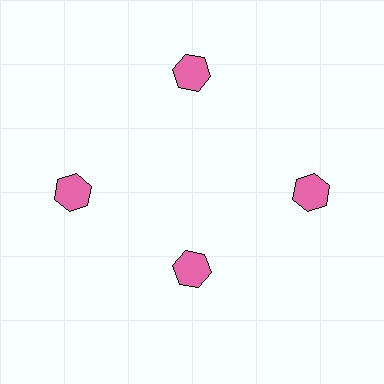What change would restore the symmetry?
The symmetry would be restored by moving it outward, back onto the ring so that all 4 hexagons sit at equal angles and equal distance from the center.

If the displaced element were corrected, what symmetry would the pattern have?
It would have 4-fold rotational symmetry — the pattern would map onto itself every 90 degrees.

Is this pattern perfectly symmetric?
No. The 4 pink hexagons are arranged in a ring, but one element near the 6 o'clock position is pulled inward toward the center, breaking the 4-fold rotational symmetry.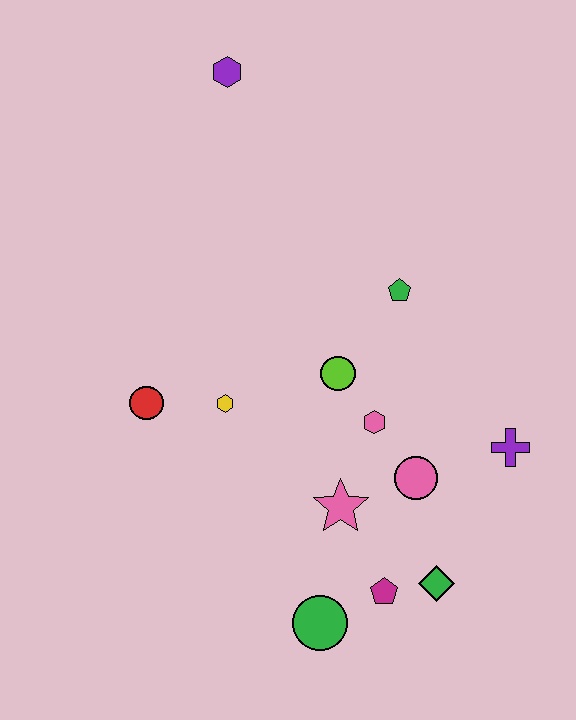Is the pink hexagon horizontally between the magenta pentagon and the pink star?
Yes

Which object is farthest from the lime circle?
The purple hexagon is farthest from the lime circle.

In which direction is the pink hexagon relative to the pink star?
The pink hexagon is above the pink star.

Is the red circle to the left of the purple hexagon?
Yes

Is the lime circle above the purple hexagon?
No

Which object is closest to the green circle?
The magenta pentagon is closest to the green circle.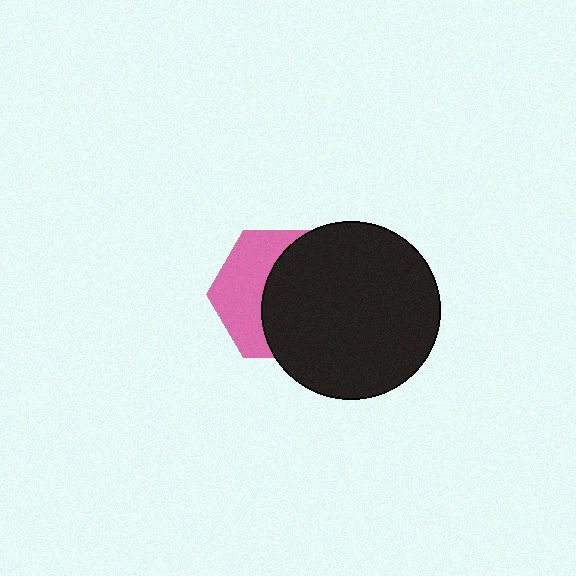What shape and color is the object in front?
The object in front is a black circle.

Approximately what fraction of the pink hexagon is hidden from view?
Roughly 57% of the pink hexagon is hidden behind the black circle.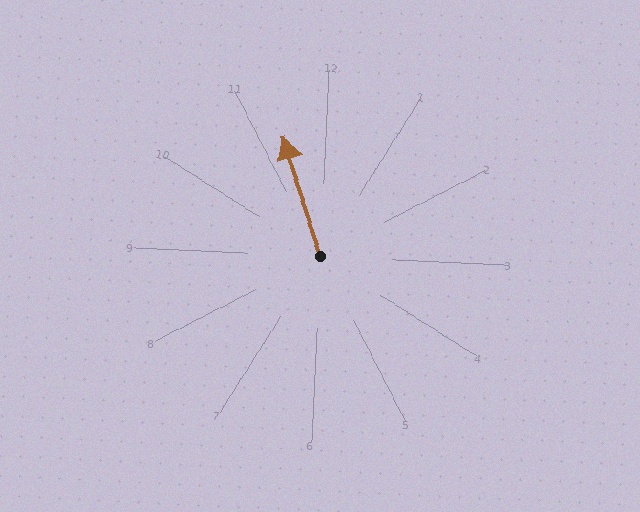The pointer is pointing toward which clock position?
Roughly 11 o'clock.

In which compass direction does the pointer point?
North.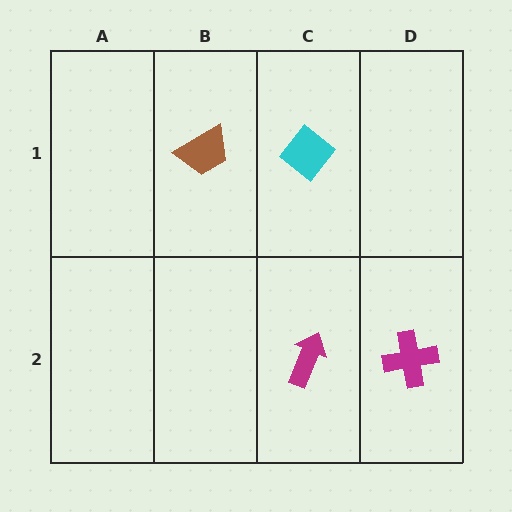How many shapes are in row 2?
2 shapes.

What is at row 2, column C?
A magenta arrow.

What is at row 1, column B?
A brown trapezoid.